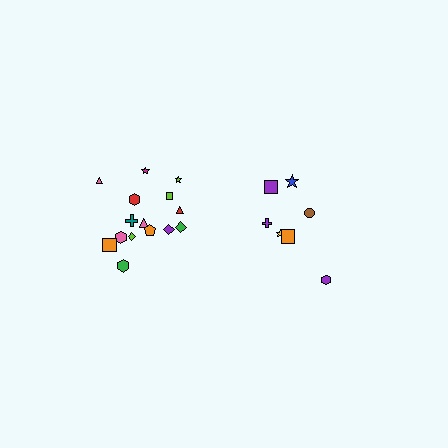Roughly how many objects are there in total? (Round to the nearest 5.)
Roughly 20 objects in total.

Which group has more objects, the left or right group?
The left group.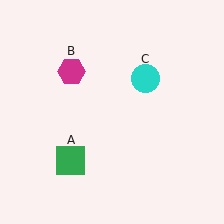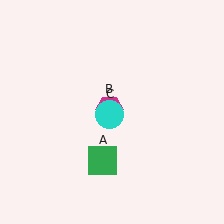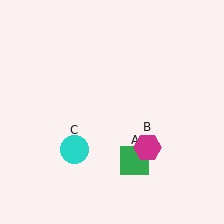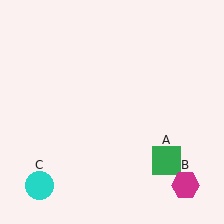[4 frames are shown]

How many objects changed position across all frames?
3 objects changed position: green square (object A), magenta hexagon (object B), cyan circle (object C).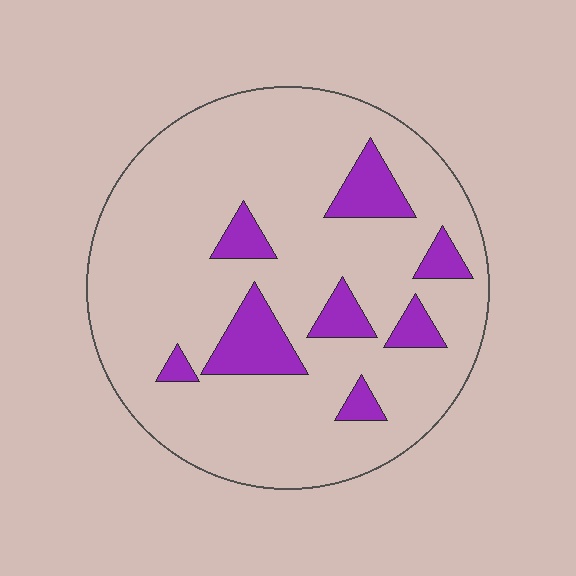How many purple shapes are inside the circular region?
8.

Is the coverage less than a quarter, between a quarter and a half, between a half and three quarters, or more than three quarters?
Less than a quarter.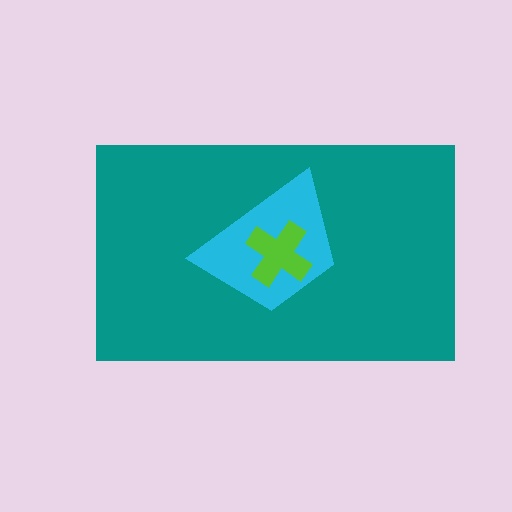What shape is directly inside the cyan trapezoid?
The lime cross.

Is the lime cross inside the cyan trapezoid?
Yes.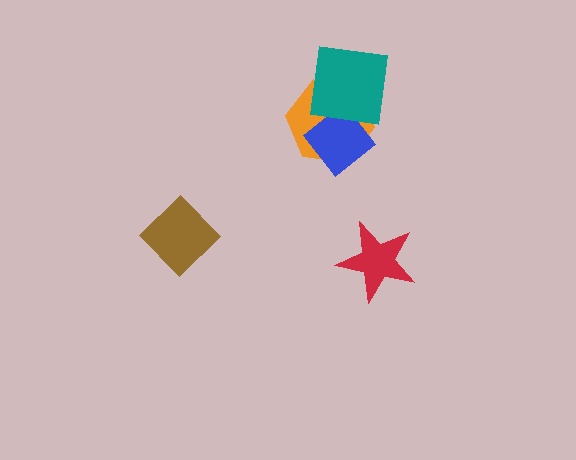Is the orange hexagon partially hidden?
Yes, it is partially covered by another shape.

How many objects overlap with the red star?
0 objects overlap with the red star.